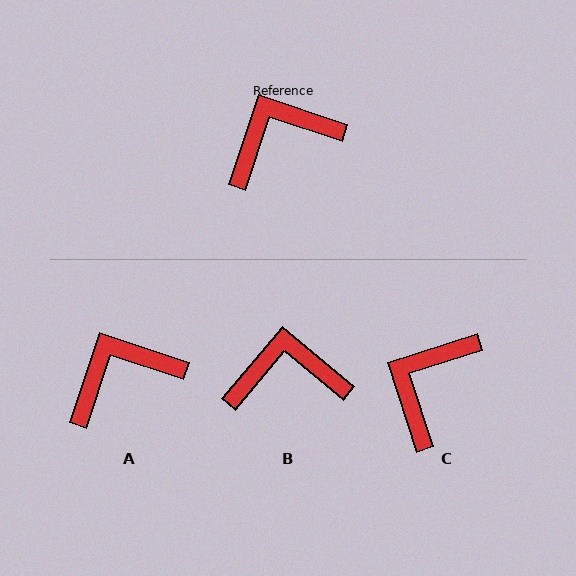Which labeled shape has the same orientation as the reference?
A.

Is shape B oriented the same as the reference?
No, it is off by about 22 degrees.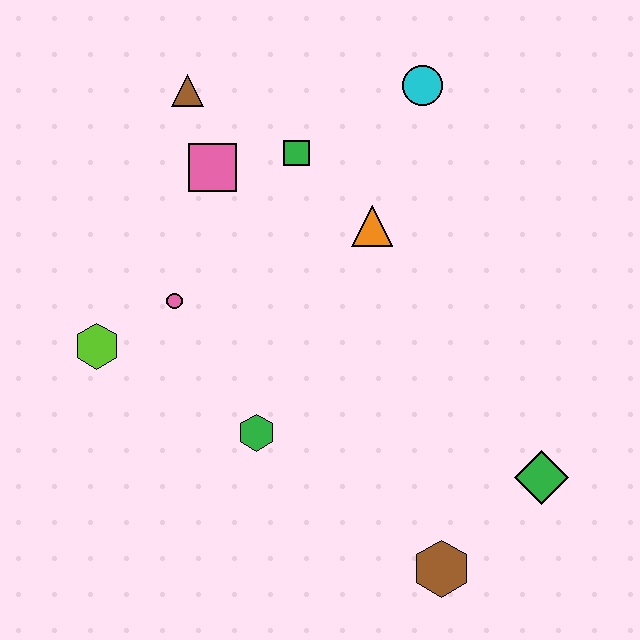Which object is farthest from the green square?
The brown hexagon is farthest from the green square.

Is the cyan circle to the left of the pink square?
No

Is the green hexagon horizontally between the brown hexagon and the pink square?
Yes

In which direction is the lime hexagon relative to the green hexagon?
The lime hexagon is to the left of the green hexagon.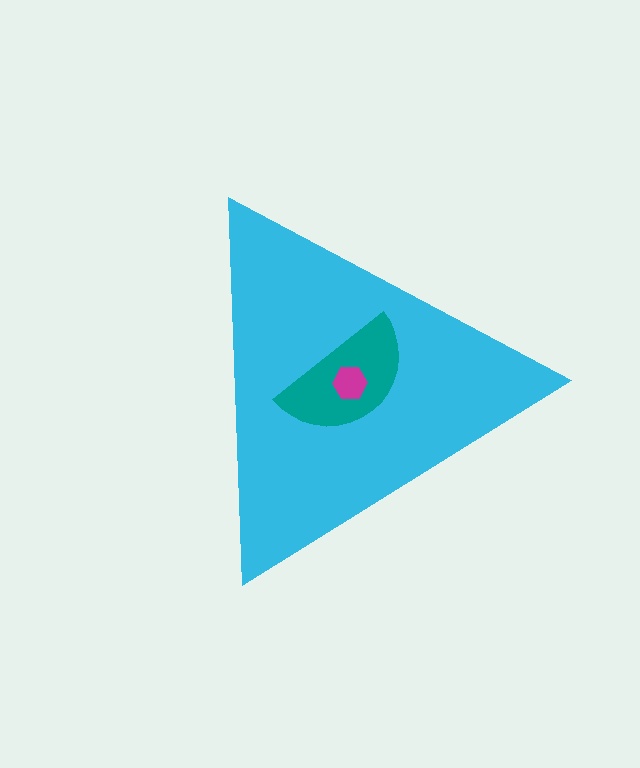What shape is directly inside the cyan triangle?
The teal semicircle.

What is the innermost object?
The magenta hexagon.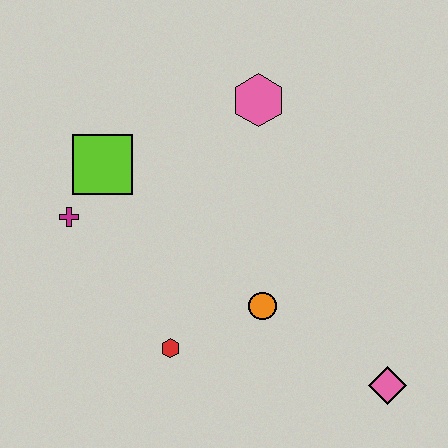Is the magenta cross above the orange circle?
Yes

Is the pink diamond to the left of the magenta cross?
No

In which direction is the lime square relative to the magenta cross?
The lime square is above the magenta cross.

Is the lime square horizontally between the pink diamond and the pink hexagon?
No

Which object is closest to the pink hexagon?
The lime square is closest to the pink hexagon.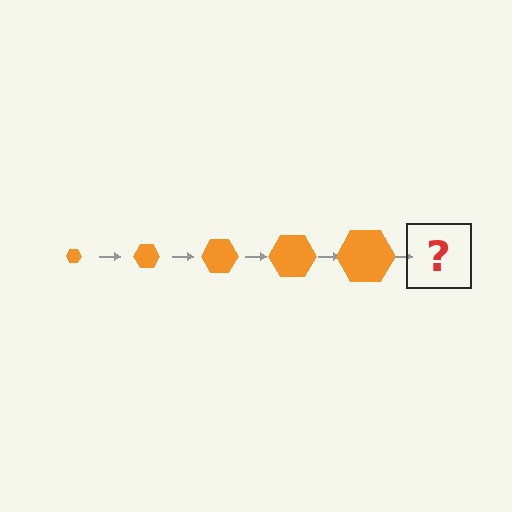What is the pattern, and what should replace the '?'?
The pattern is that the hexagon gets progressively larger each step. The '?' should be an orange hexagon, larger than the previous one.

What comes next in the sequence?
The next element should be an orange hexagon, larger than the previous one.